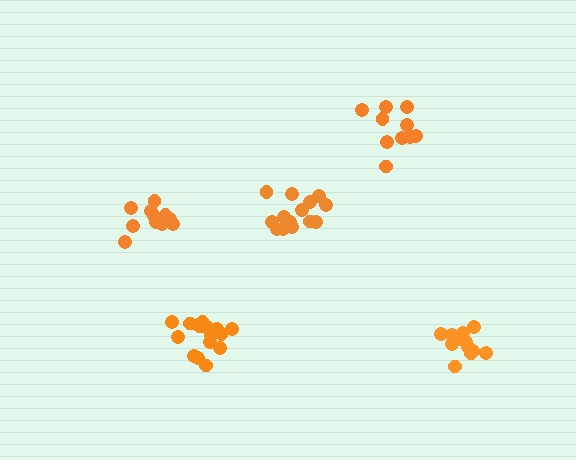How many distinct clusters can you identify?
There are 5 distinct clusters.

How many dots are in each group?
Group 1: 13 dots, Group 2: 11 dots, Group 3: 15 dots, Group 4: 10 dots, Group 5: 16 dots (65 total).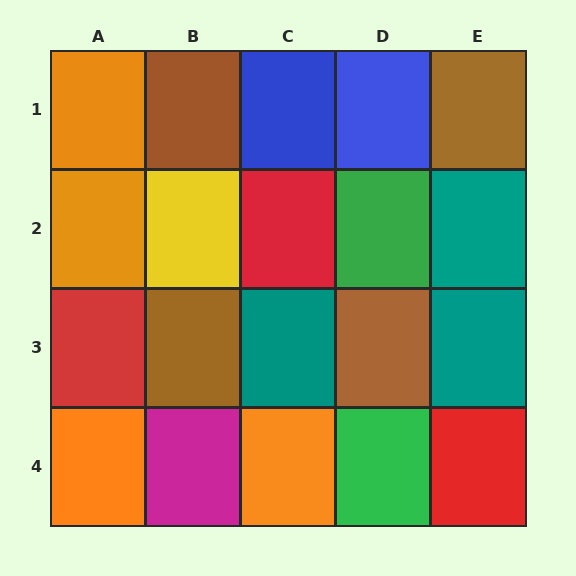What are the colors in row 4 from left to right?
Orange, magenta, orange, green, red.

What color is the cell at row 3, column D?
Brown.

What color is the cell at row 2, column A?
Orange.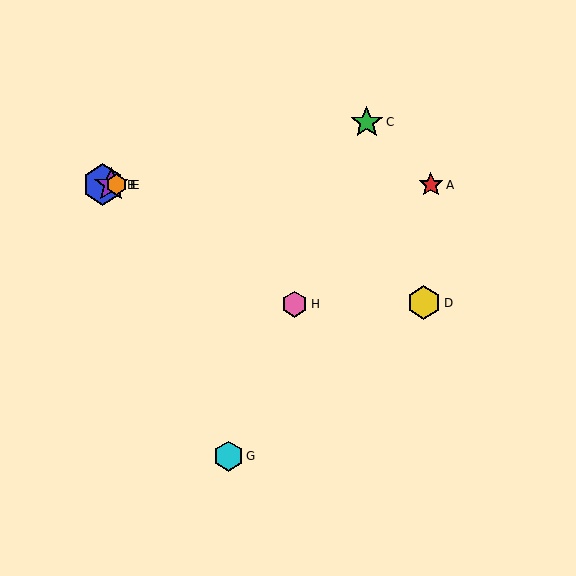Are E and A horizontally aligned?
Yes, both are at y≈185.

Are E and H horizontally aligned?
No, E is at y≈185 and H is at y≈304.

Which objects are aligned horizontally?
Objects A, B, E, F are aligned horizontally.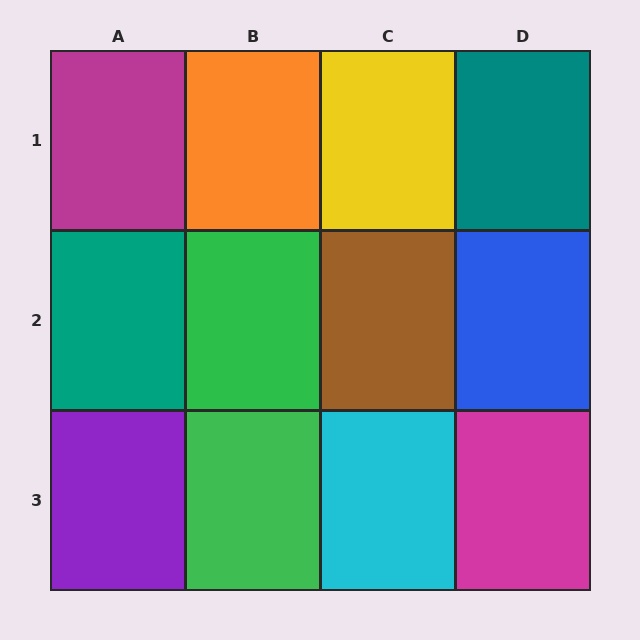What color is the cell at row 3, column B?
Green.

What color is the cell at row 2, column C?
Brown.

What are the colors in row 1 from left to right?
Magenta, orange, yellow, teal.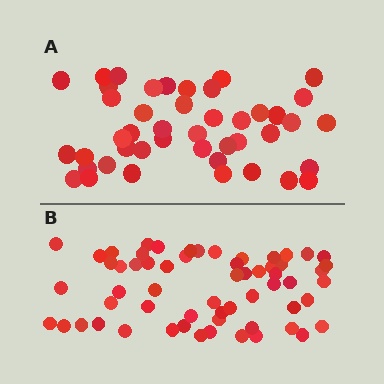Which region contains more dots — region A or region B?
Region B (the bottom region) has more dots.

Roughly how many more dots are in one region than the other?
Region B has approximately 15 more dots than region A.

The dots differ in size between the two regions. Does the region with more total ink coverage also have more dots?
No. Region A has more total ink coverage because its dots are larger, but region B actually contains more individual dots. Total area can be misleading — the number of items is what matters here.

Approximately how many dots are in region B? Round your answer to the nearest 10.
About 60 dots.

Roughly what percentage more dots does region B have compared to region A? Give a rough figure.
About 35% more.